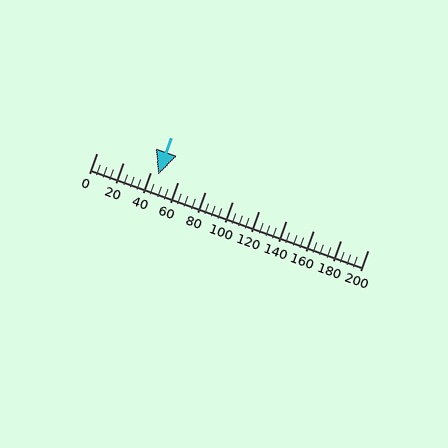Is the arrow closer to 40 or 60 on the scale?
The arrow is closer to 40.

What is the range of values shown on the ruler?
The ruler shows values from 0 to 200.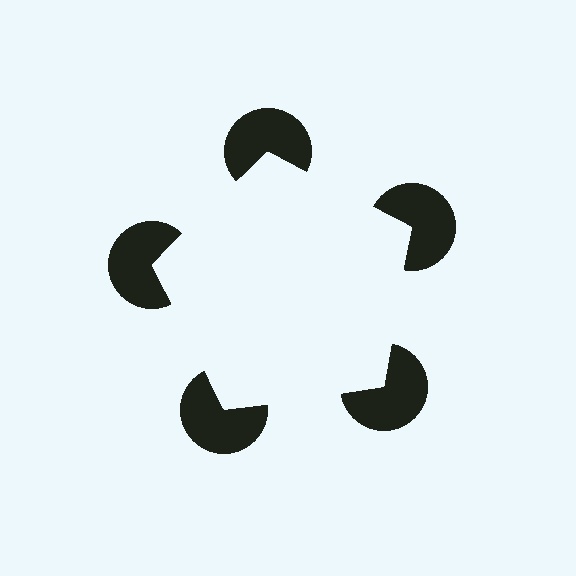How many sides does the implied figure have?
5 sides.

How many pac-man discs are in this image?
There are 5 — one at each vertex of the illusory pentagon.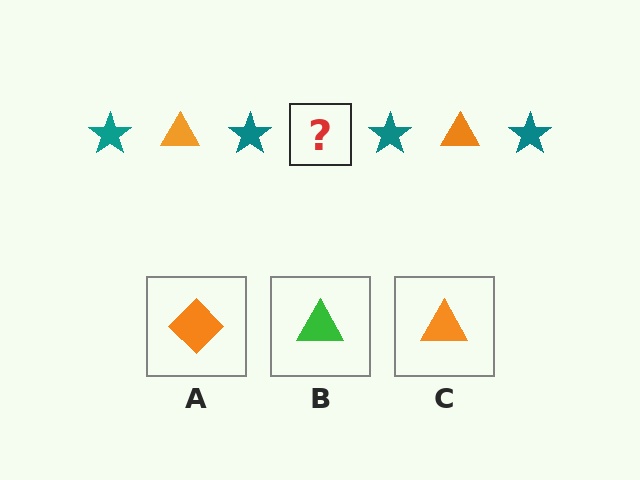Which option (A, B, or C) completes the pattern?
C.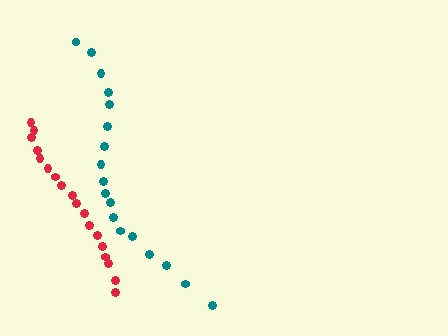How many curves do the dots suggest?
There are 2 distinct paths.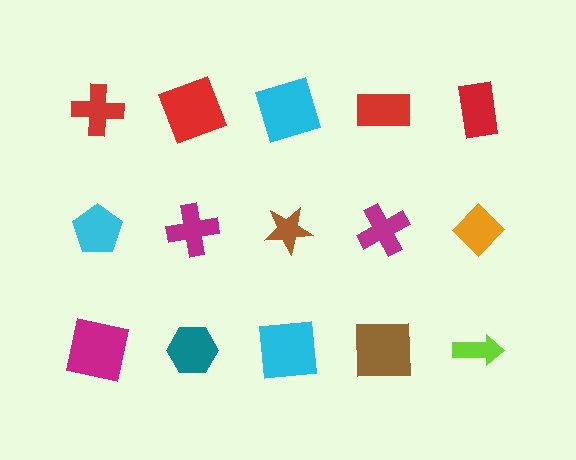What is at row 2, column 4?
A magenta cross.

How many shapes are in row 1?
5 shapes.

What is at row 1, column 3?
A cyan square.